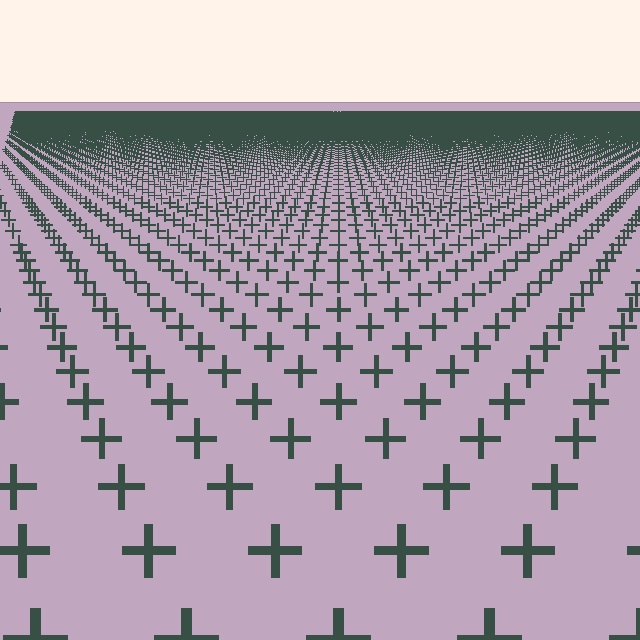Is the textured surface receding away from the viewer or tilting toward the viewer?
The surface is receding away from the viewer. Texture elements get smaller and denser toward the top.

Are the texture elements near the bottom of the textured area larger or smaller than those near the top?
Larger. Near the bottom, elements are closer to the viewer and appear at a bigger on-screen size.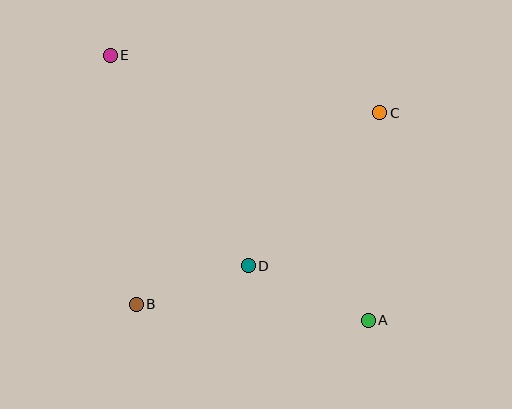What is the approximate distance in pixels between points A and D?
The distance between A and D is approximately 132 pixels.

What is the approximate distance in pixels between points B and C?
The distance between B and C is approximately 309 pixels.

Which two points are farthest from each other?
Points A and E are farthest from each other.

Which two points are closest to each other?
Points B and D are closest to each other.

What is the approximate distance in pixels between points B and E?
The distance between B and E is approximately 250 pixels.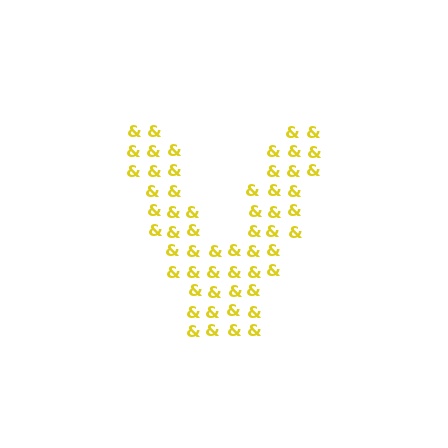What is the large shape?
The large shape is the letter V.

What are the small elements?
The small elements are ampersands.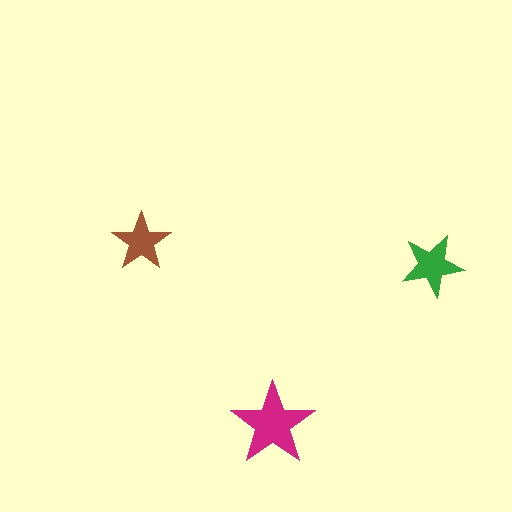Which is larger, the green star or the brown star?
The green one.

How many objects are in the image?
There are 3 objects in the image.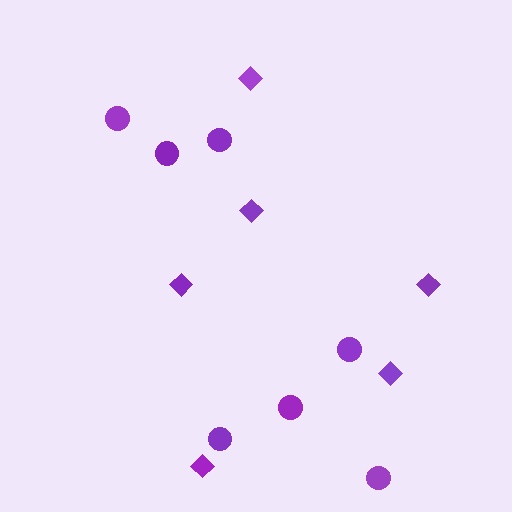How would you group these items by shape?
There are 2 groups: one group of circles (7) and one group of diamonds (6).